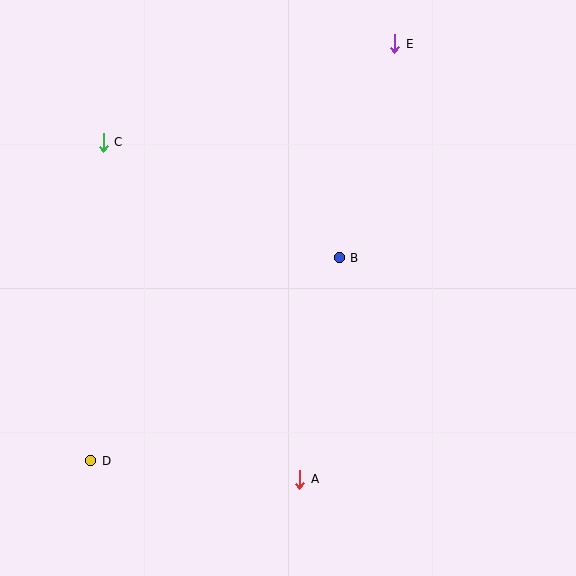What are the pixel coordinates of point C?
Point C is at (103, 142).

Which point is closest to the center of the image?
Point B at (339, 258) is closest to the center.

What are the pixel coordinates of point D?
Point D is at (91, 461).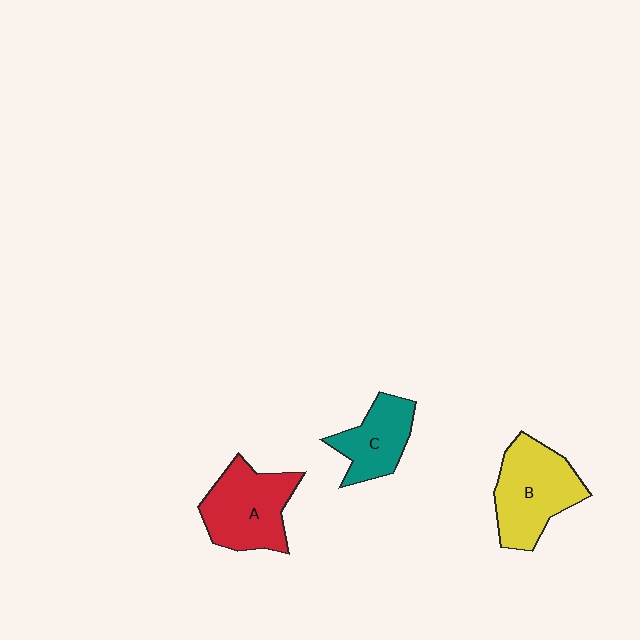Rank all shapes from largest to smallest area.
From largest to smallest: B (yellow), A (red), C (teal).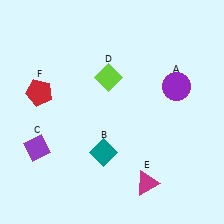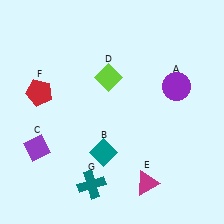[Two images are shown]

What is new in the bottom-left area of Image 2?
A teal cross (G) was added in the bottom-left area of Image 2.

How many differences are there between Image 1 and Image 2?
There is 1 difference between the two images.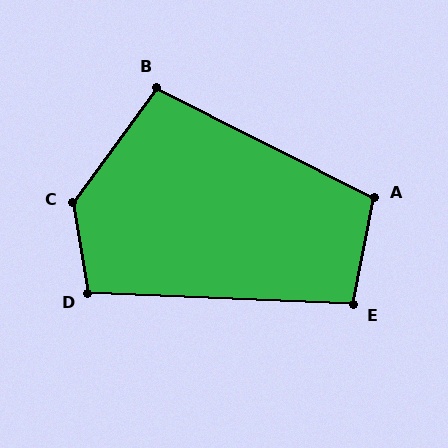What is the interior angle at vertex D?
Approximately 102 degrees (obtuse).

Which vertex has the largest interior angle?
C, at approximately 135 degrees.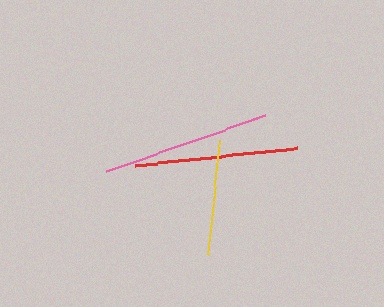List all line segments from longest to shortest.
From longest to shortest: pink, red, yellow.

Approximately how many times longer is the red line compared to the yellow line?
The red line is approximately 1.4 times the length of the yellow line.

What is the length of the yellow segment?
The yellow segment is approximately 116 pixels long.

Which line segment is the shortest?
The yellow line is the shortest at approximately 116 pixels.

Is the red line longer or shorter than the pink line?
The pink line is longer than the red line.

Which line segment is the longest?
The pink line is the longest at approximately 168 pixels.